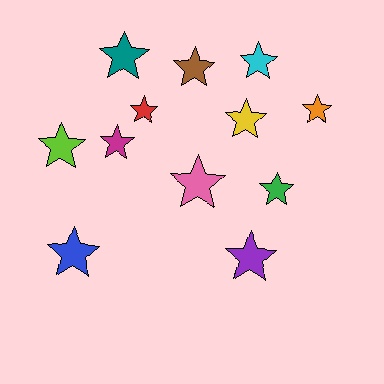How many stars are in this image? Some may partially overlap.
There are 12 stars.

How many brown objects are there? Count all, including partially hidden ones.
There is 1 brown object.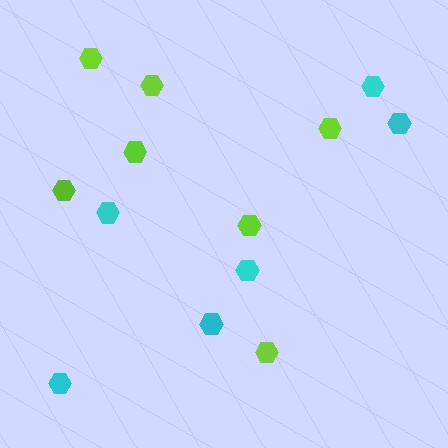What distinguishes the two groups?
There are 2 groups: one group of cyan hexagons (6) and one group of lime hexagons (7).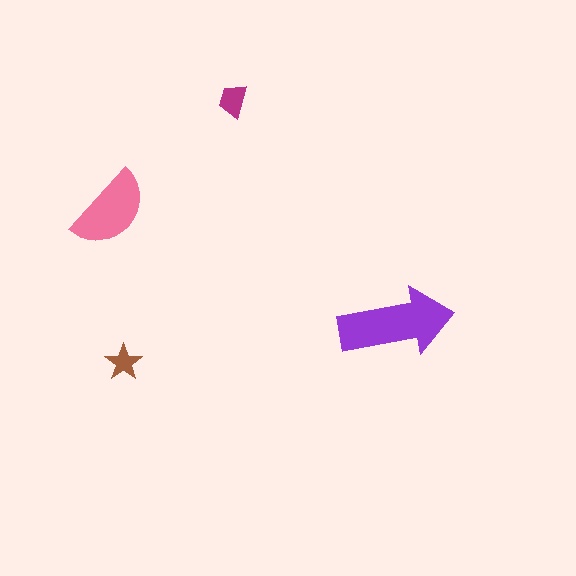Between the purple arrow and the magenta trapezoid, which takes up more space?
The purple arrow.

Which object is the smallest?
The brown star.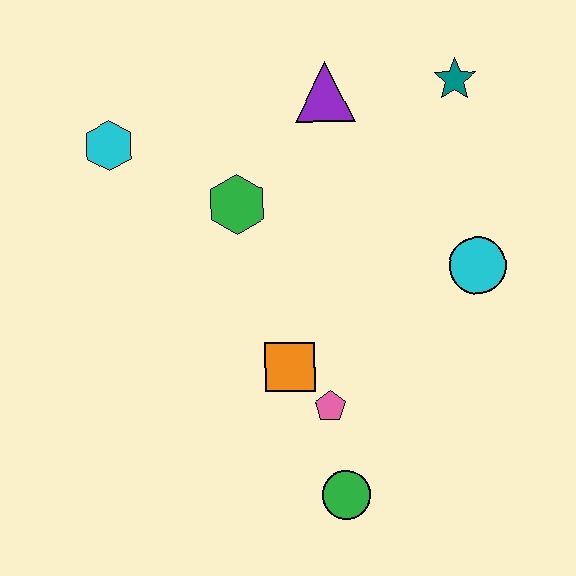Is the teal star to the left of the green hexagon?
No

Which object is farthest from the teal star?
The green circle is farthest from the teal star.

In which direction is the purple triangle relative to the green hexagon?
The purple triangle is above the green hexagon.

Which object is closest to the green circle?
The pink pentagon is closest to the green circle.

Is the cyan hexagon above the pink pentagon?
Yes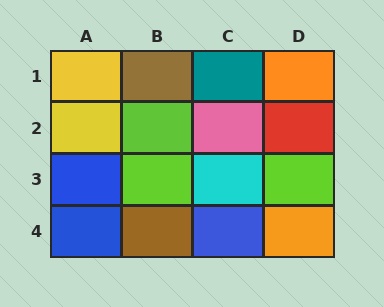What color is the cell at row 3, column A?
Blue.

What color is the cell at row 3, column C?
Cyan.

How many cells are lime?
3 cells are lime.